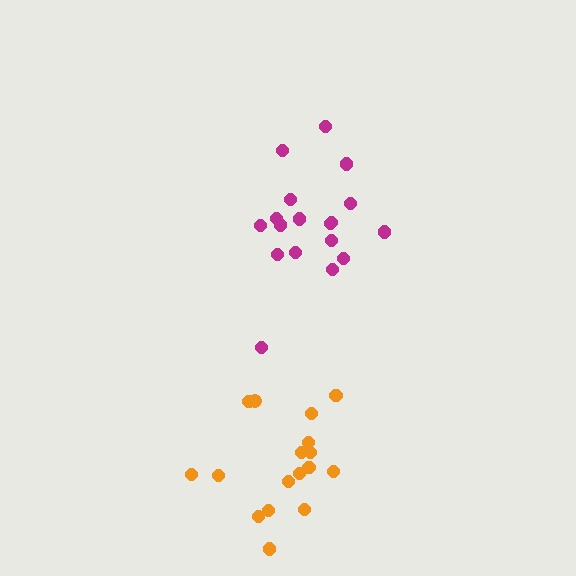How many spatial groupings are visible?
There are 2 spatial groupings.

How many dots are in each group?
Group 1: 18 dots, Group 2: 17 dots (35 total).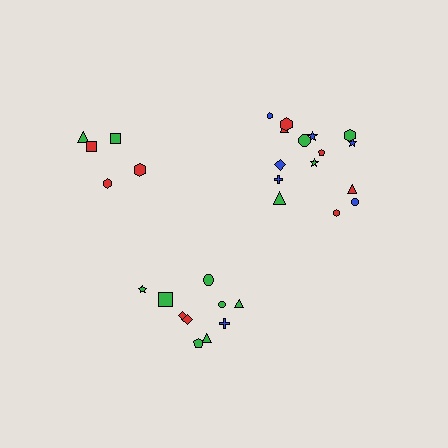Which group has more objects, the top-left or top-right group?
The top-right group.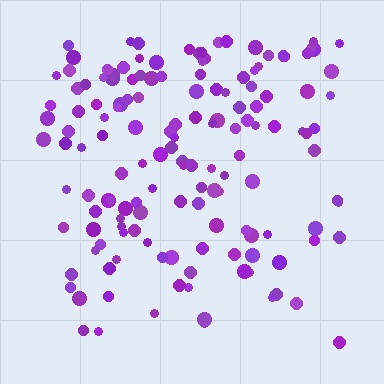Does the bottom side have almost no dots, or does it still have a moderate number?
Still a moderate number, just noticeably fewer than the top.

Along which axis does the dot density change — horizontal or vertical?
Vertical.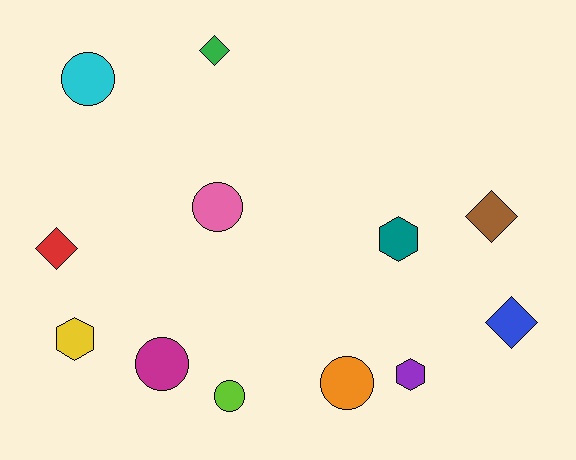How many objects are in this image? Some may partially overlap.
There are 12 objects.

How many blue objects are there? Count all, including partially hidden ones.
There is 1 blue object.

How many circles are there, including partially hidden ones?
There are 5 circles.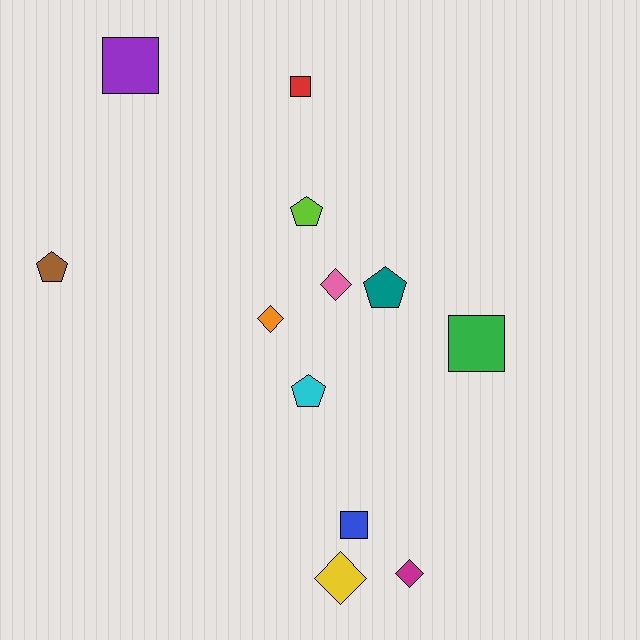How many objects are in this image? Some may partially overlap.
There are 12 objects.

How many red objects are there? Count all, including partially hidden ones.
There is 1 red object.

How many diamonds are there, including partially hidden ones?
There are 4 diamonds.